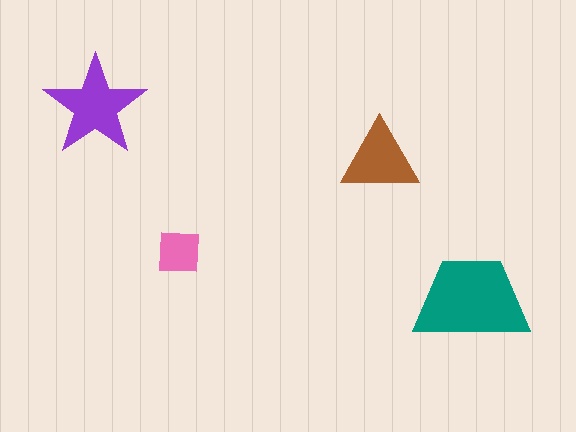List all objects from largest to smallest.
The teal trapezoid, the purple star, the brown triangle, the pink square.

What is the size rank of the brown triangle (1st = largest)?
3rd.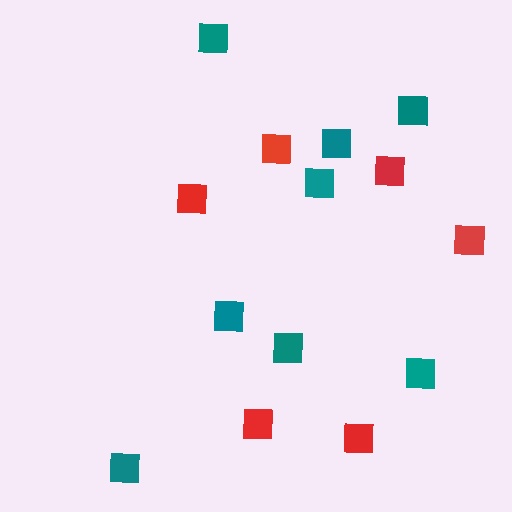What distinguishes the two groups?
There are 2 groups: one group of teal squares (8) and one group of red squares (6).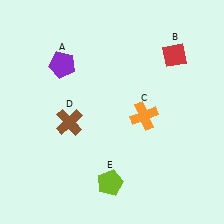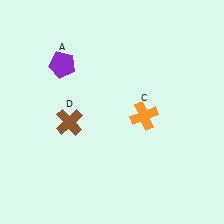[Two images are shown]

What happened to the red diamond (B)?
The red diamond (B) was removed in Image 2. It was in the top-right area of Image 1.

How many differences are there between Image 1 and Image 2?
There are 2 differences between the two images.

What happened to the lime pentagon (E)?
The lime pentagon (E) was removed in Image 2. It was in the bottom-left area of Image 1.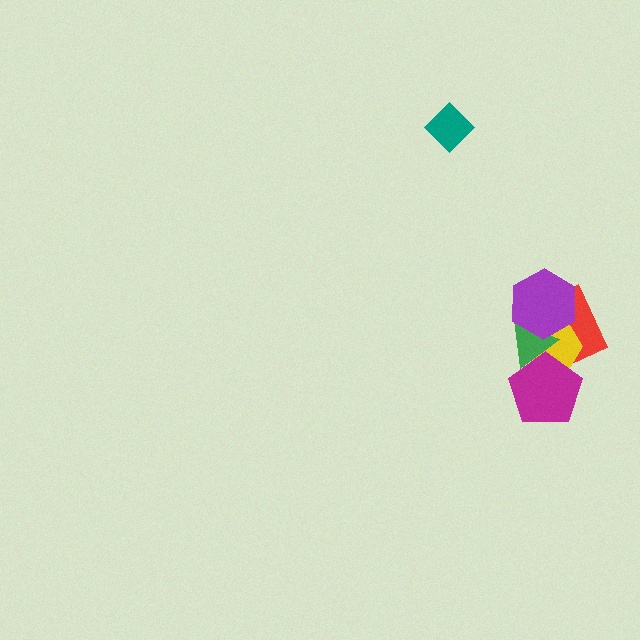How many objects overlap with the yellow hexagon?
4 objects overlap with the yellow hexagon.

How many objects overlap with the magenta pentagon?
3 objects overlap with the magenta pentagon.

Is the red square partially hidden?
Yes, it is partially covered by another shape.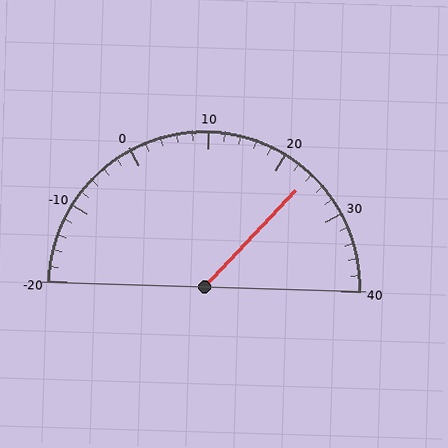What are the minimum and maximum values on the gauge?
The gauge ranges from -20 to 40.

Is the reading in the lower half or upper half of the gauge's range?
The reading is in the upper half of the range (-20 to 40).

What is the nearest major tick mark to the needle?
The nearest major tick mark is 20.